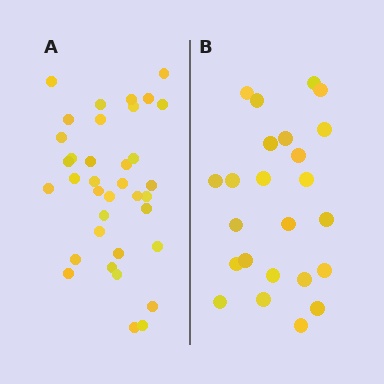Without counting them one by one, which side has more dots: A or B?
Region A (the left region) has more dots.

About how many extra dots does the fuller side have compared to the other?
Region A has roughly 12 or so more dots than region B.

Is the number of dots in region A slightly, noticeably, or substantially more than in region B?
Region A has substantially more. The ratio is roughly 1.5 to 1.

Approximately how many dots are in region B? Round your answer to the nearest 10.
About 20 dots. (The exact count is 24, which rounds to 20.)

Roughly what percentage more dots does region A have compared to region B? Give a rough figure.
About 50% more.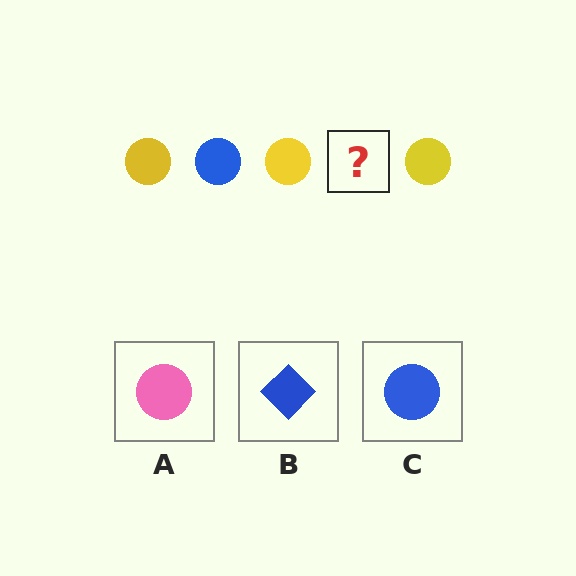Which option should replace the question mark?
Option C.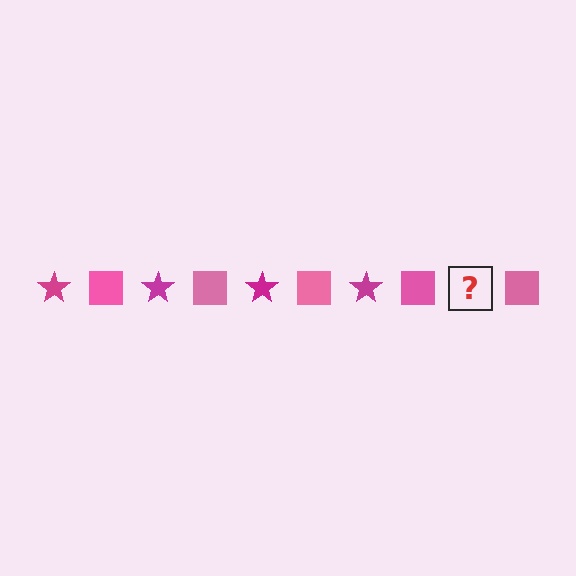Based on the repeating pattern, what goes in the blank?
The blank should be a magenta star.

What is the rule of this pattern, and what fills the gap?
The rule is that the pattern alternates between magenta star and pink square. The gap should be filled with a magenta star.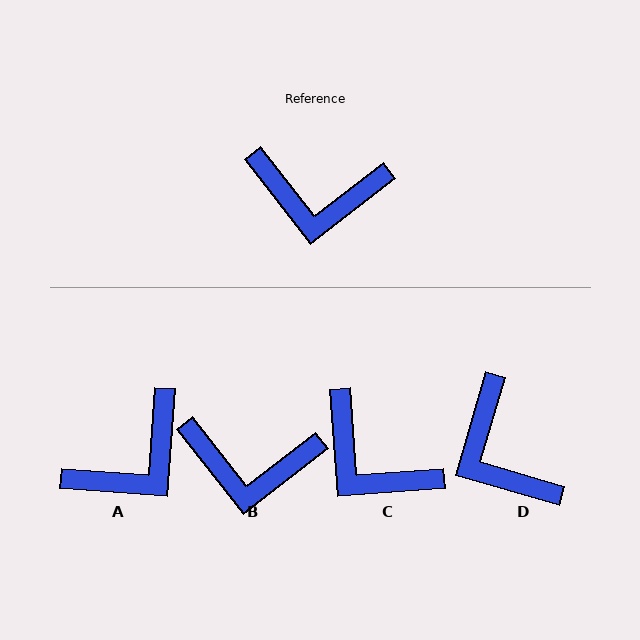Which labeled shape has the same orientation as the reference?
B.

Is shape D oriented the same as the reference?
No, it is off by about 54 degrees.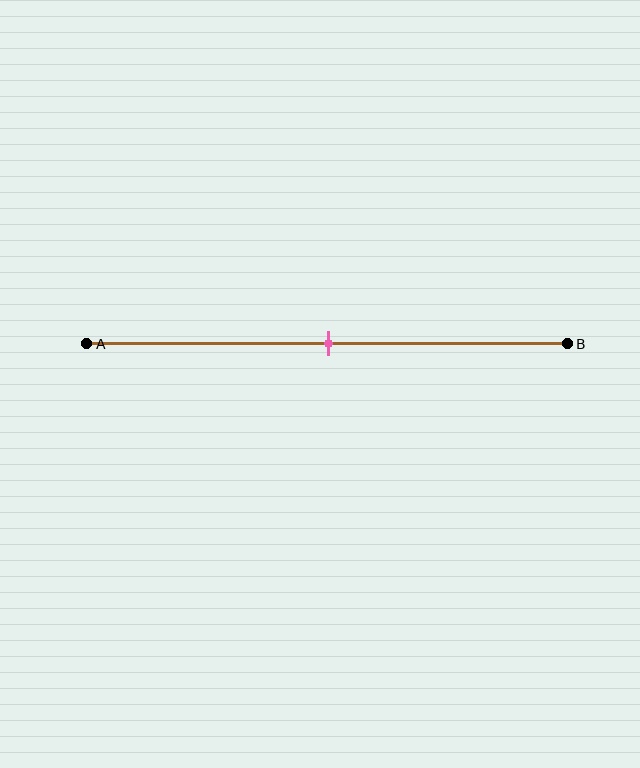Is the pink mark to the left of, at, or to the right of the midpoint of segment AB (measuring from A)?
The pink mark is approximately at the midpoint of segment AB.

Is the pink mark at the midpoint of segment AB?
Yes, the mark is approximately at the midpoint.